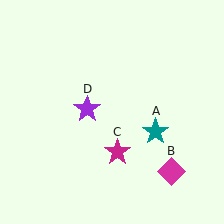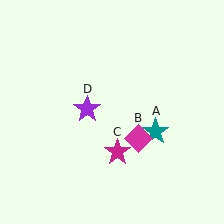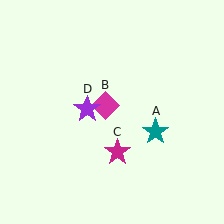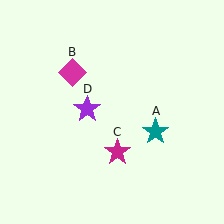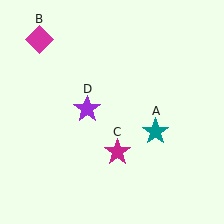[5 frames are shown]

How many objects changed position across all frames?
1 object changed position: magenta diamond (object B).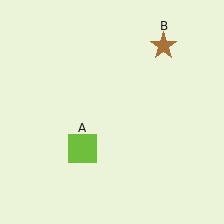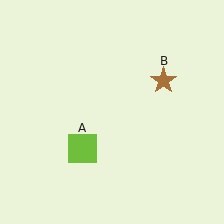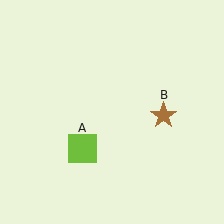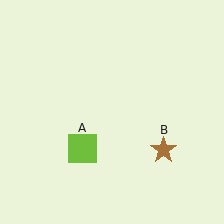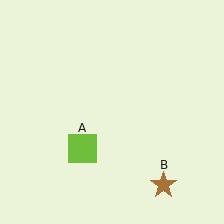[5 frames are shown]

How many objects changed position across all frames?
1 object changed position: brown star (object B).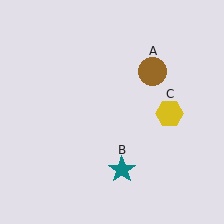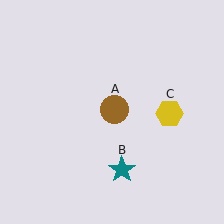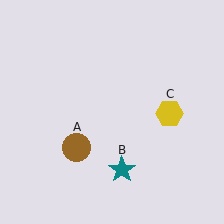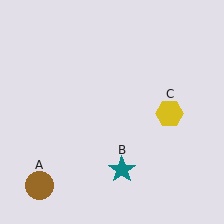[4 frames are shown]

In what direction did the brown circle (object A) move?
The brown circle (object A) moved down and to the left.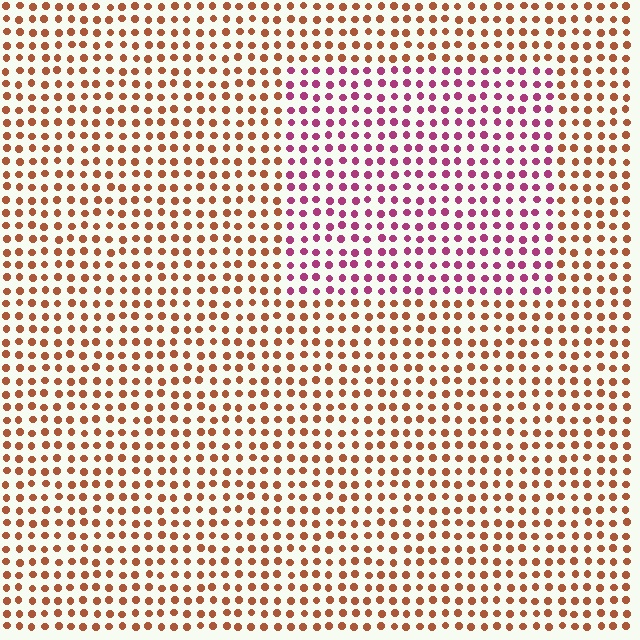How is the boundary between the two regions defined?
The boundary is defined purely by a slight shift in hue (about 53 degrees). Spacing, size, and orientation are identical on both sides.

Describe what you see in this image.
The image is filled with small brown elements in a uniform arrangement. A rectangle-shaped region is visible where the elements are tinted to a slightly different hue, forming a subtle color boundary.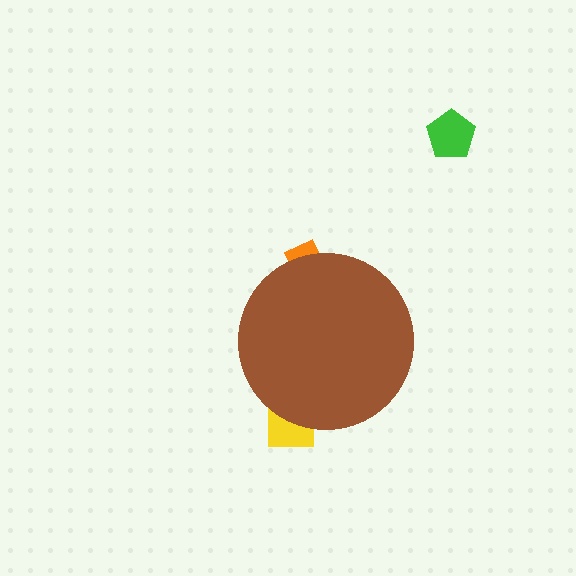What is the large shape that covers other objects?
A brown circle.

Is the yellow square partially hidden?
Yes, the yellow square is partially hidden behind the brown circle.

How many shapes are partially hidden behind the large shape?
2 shapes are partially hidden.